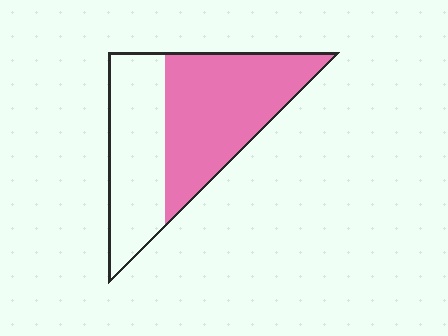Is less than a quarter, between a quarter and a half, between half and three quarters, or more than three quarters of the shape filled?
Between half and three quarters.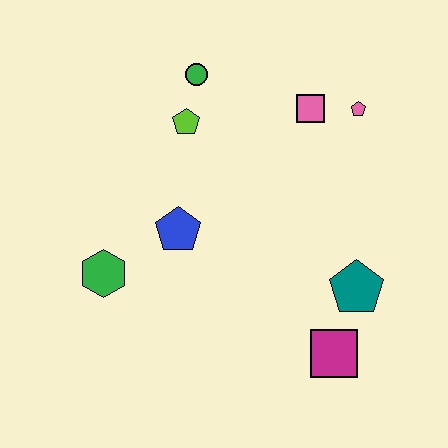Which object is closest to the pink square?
The pink pentagon is closest to the pink square.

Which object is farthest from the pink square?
The green hexagon is farthest from the pink square.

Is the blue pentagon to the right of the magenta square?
No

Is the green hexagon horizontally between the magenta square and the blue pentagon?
No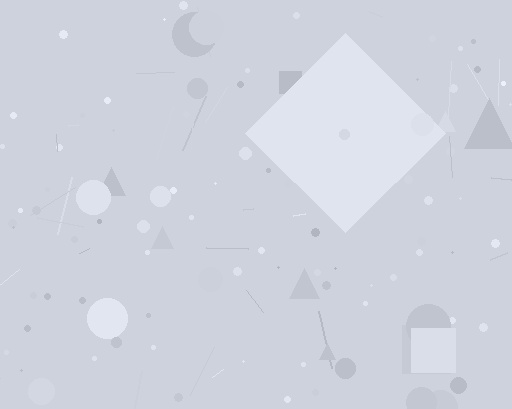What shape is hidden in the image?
A diamond is hidden in the image.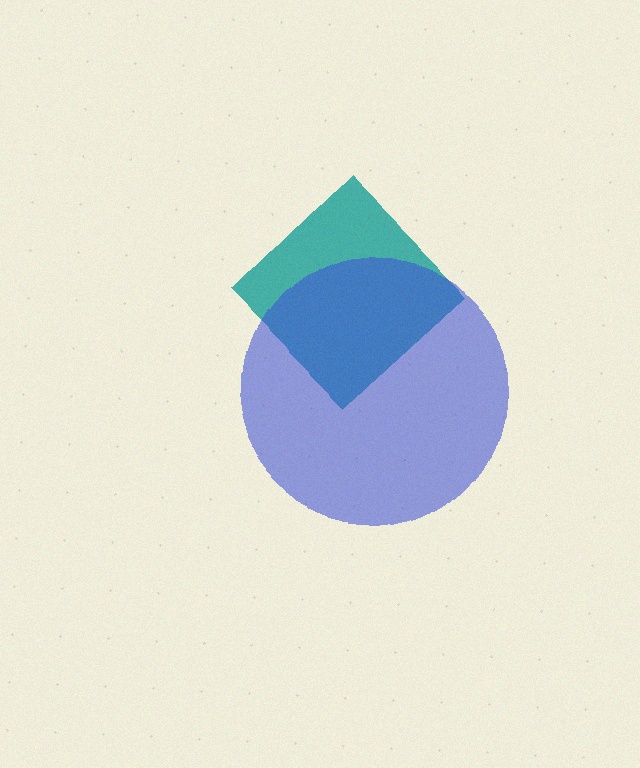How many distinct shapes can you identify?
There are 2 distinct shapes: a teal diamond, a blue circle.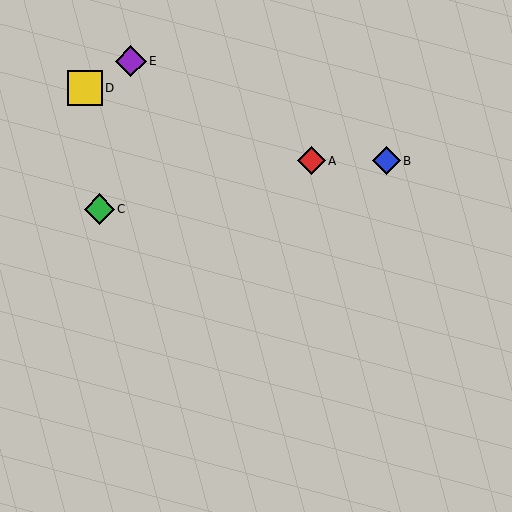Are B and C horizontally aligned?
No, B is at y≈161 and C is at y≈209.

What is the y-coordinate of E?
Object E is at y≈61.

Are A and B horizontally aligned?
Yes, both are at y≈161.